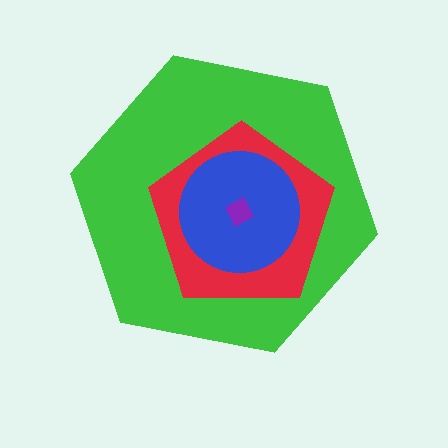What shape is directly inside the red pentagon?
The blue circle.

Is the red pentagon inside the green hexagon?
Yes.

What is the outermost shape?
The green hexagon.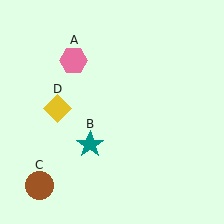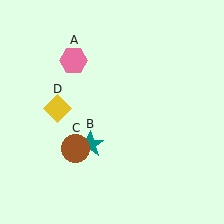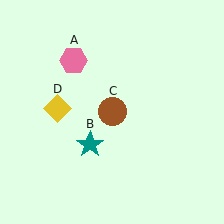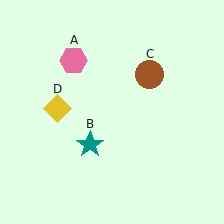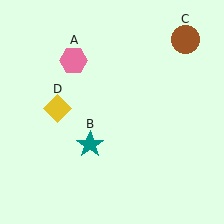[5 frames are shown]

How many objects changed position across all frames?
1 object changed position: brown circle (object C).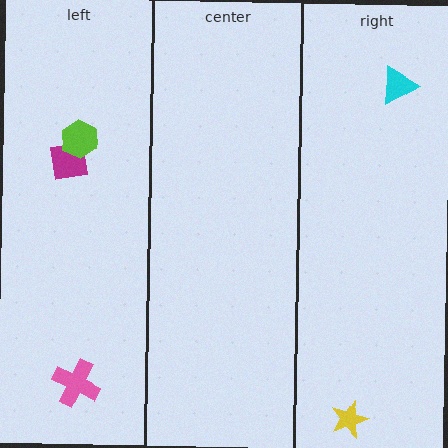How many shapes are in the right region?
2.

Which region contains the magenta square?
The left region.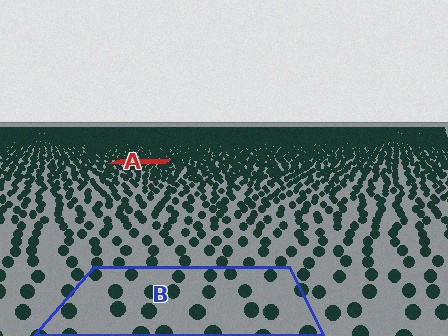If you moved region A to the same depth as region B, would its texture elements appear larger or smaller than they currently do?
They would appear larger. At a closer depth, the same texture elements are projected at a bigger on-screen size.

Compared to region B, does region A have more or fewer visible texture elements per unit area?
Region A has more texture elements per unit area — they are packed more densely because it is farther away.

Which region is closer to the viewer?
Region B is closer. The texture elements there are larger and more spread out.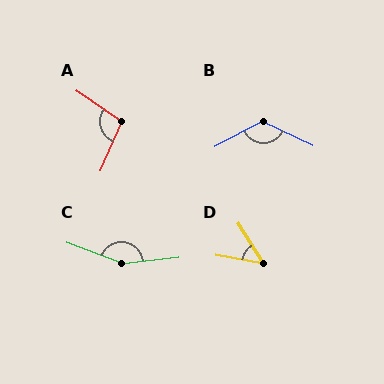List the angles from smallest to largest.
D (48°), A (101°), B (127°), C (153°).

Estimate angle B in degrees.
Approximately 127 degrees.